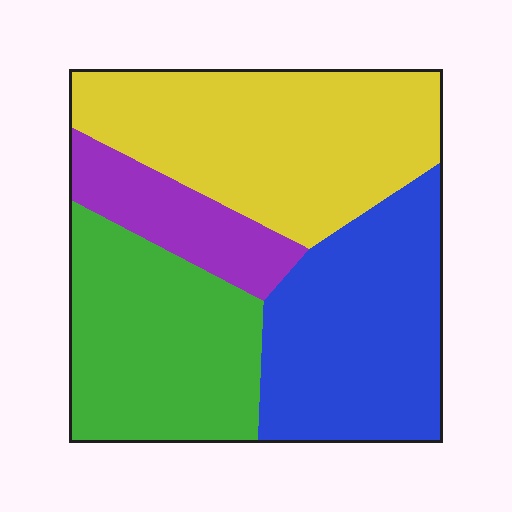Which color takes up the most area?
Yellow, at roughly 35%.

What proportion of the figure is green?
Green covers roughly 25% of the figure.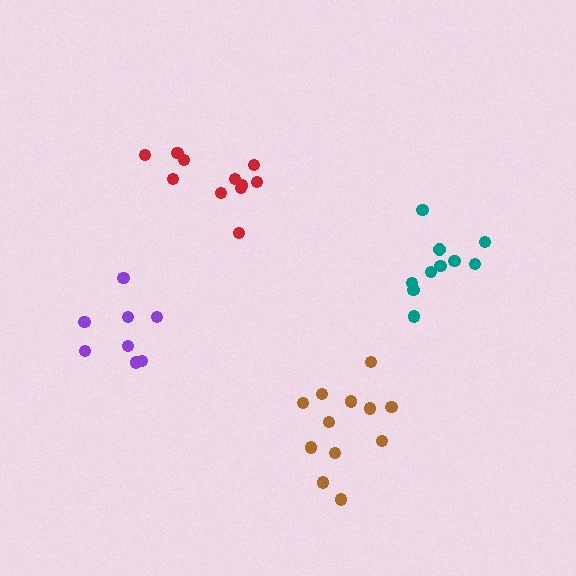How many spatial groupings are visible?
There are 4 spatial groupings.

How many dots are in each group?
Group 1: 8 dots, Group 2: 11 dots, Group 3: 12 dots, Group 4: 10 dots (41 total).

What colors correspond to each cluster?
The clusters are colored: purple, red, brown, teal.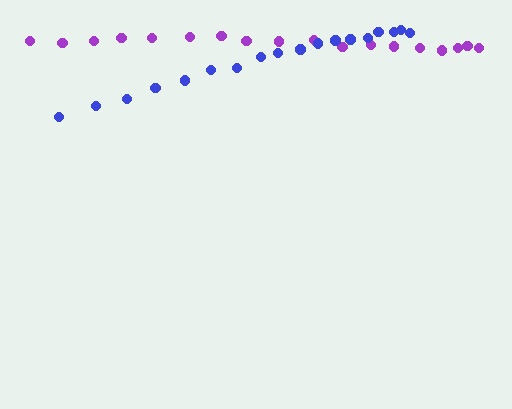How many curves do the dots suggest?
There are 2 distinct paths.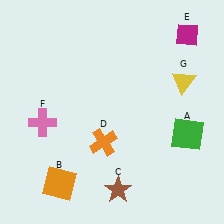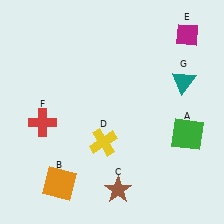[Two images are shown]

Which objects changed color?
D changed from orange to yellow. F changed from pink to red. G changed from yellow to teal.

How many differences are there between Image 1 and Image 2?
There are 3 differences between the two images.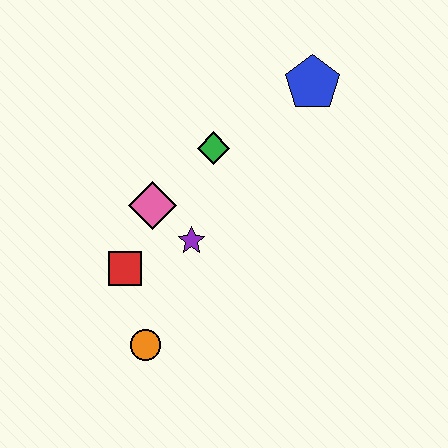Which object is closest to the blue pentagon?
The green diamond is closest to the blue pentagon.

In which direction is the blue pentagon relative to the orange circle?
The blue pentagon is above the orange circle.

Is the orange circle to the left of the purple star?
Yes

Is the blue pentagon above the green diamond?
Yes